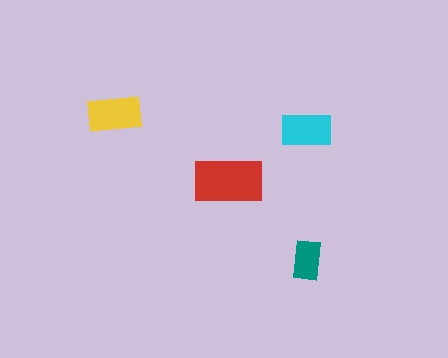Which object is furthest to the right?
The teal rectangle is rightmost.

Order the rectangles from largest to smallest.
the red one, the yellow one, the cyan one, the teal one.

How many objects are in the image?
There are 4 objects in the image.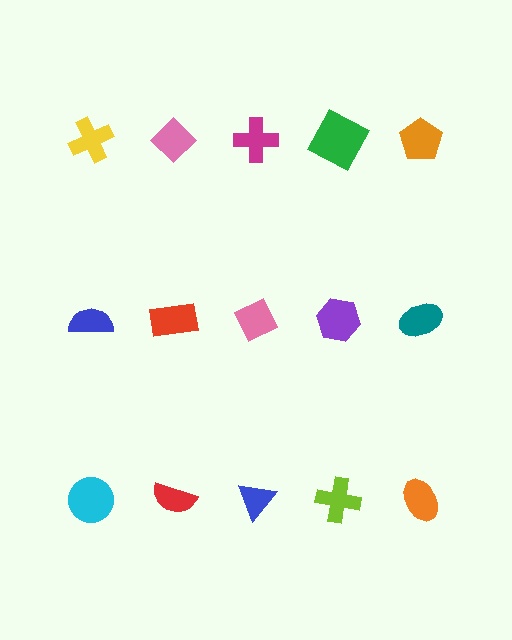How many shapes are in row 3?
5 shapes.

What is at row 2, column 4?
A purple hexagon.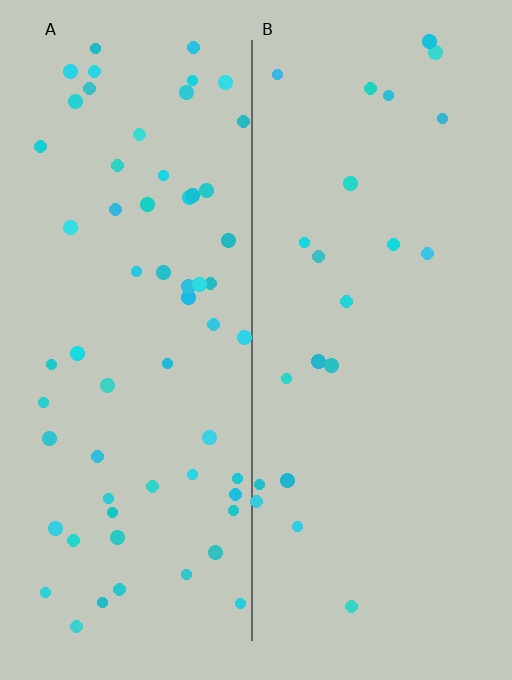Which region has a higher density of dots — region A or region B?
A (the left).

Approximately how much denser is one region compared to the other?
Approximately 2.8× — region A over region B.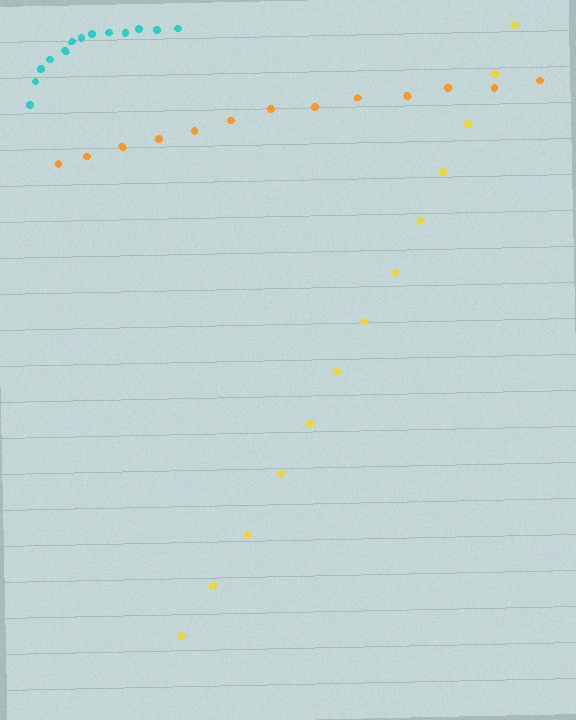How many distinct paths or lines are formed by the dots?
There are 3 distinct paths.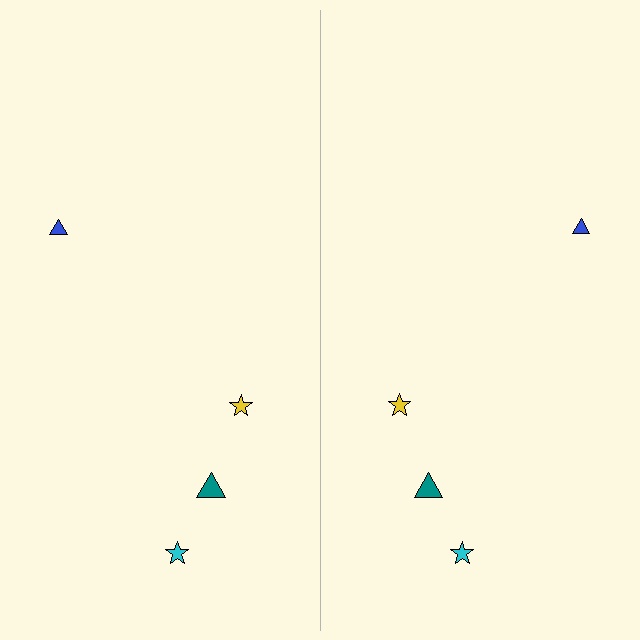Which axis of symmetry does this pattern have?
The pattern has a vertical axis of symmetry running through the center of the image.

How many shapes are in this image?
There are 8 shapes in this image.